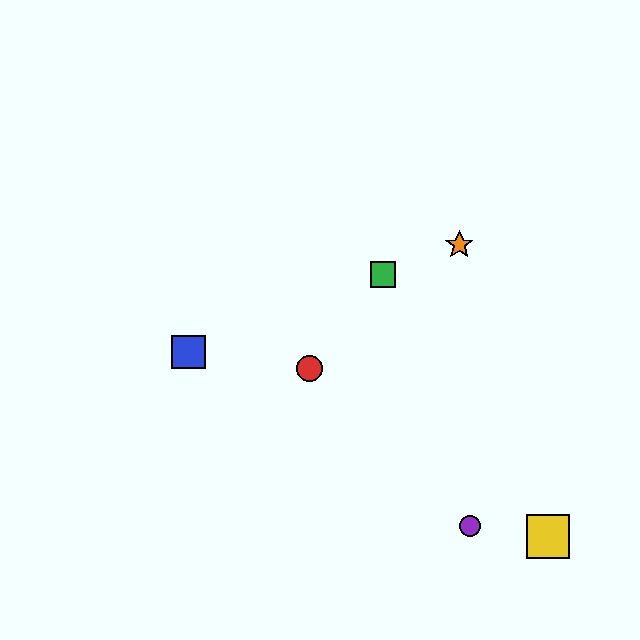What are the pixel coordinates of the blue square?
The blue square is at (188, 352).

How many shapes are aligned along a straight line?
3 shapes (the blue square, the green square, the orange star) are aligned along a straight line.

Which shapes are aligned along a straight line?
The blue square, the green square, the orange star are aligned along a straight line.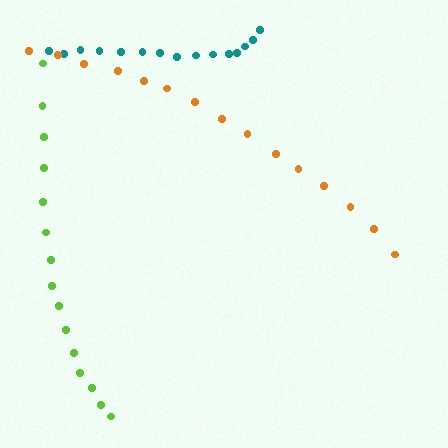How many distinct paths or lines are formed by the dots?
There are 3 distinct paths.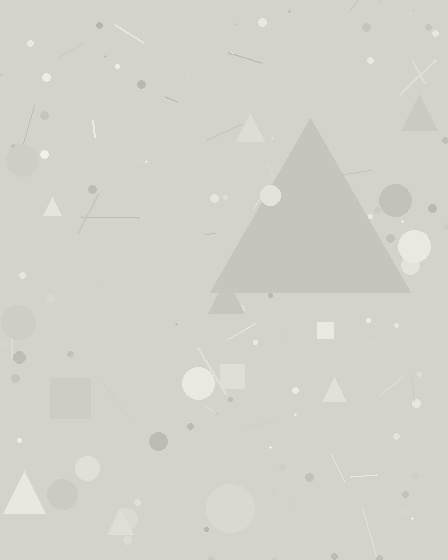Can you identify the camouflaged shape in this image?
The camouflaged shape is a triangle.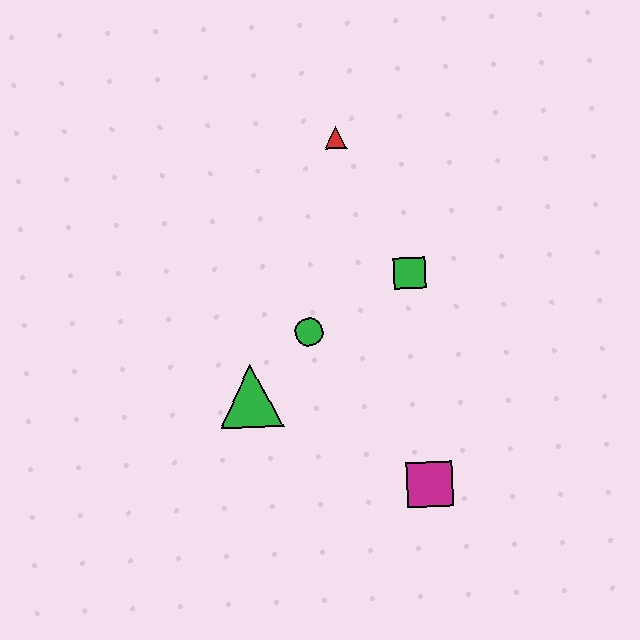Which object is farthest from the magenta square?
The red triangle is farthest from the magenta square.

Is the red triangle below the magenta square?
No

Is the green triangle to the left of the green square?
Yes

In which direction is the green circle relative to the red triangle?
The green circle is below the red triangle.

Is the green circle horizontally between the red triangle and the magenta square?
No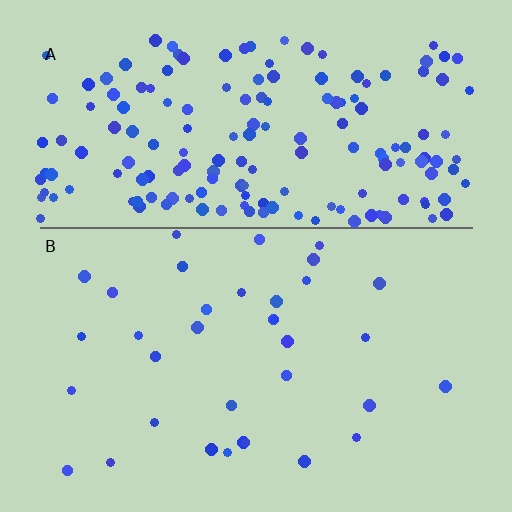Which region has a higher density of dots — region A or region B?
A (the top).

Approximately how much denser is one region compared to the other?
Approximately 5.0× — region A over region B.